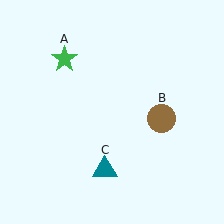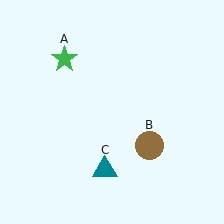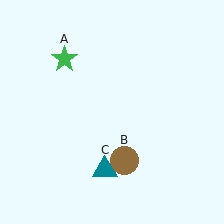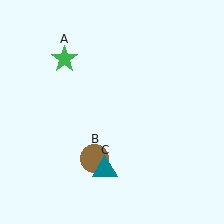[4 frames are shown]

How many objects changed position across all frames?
1 object changed position: brown circle (object B).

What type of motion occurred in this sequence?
The brown circle (object B) rotated clockwise around the center of the scene.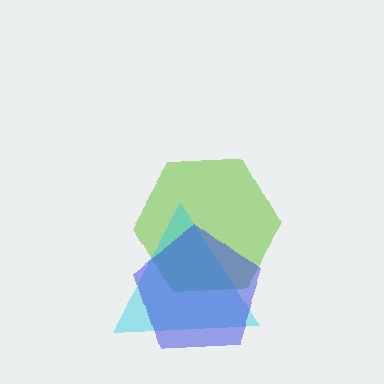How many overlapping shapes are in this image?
There are 3 overlapping shapes in the image.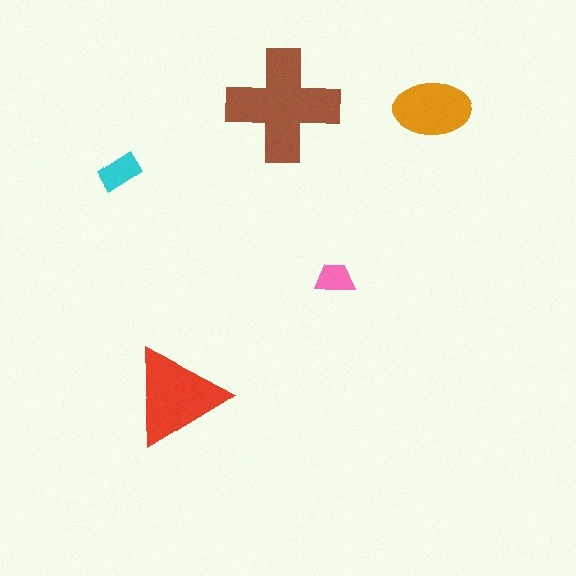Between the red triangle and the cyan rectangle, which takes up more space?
The red triangle.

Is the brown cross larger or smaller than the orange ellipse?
Larger.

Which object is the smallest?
The pink trapezoid.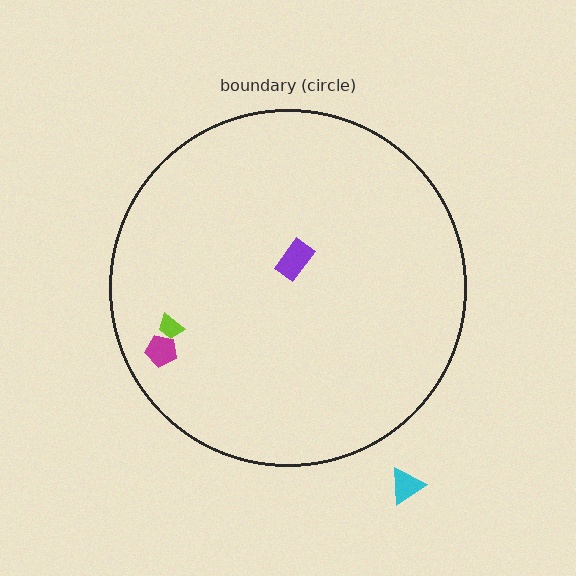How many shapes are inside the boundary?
3 inside, 1 outside.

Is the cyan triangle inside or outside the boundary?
Outside.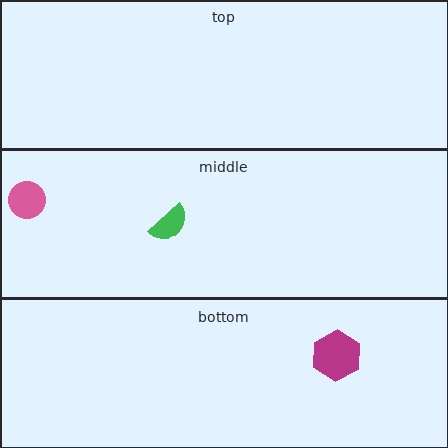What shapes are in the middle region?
The green semicircle, the pink circle.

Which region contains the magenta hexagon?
The bottom region.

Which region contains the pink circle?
The middle region.